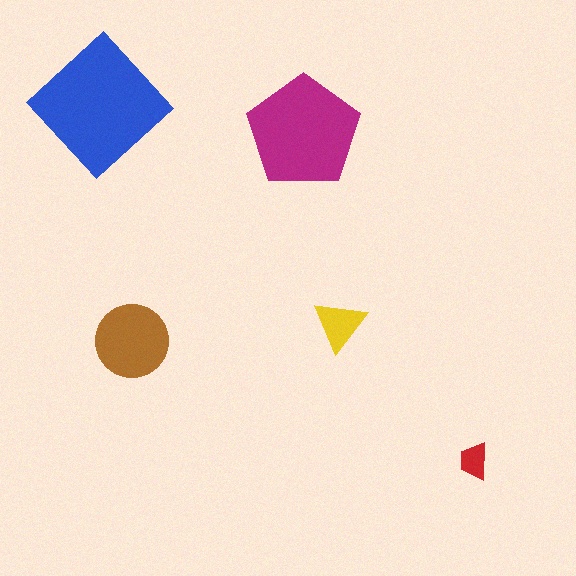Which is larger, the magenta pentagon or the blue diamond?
The blue diamond.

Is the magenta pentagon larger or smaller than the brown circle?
Larger.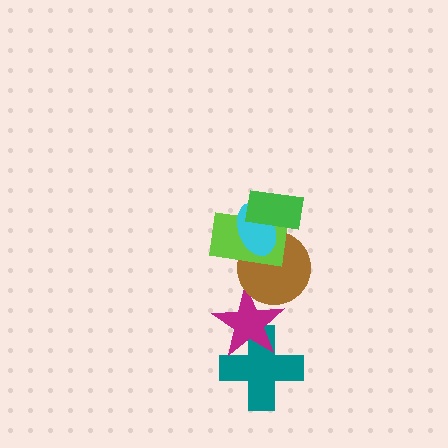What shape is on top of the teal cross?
The magenta star is on top of the teal cross.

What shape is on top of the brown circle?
The lime rectangle is on top of the brown circle.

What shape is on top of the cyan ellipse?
The green rectangle is on top of the cyan ellipse.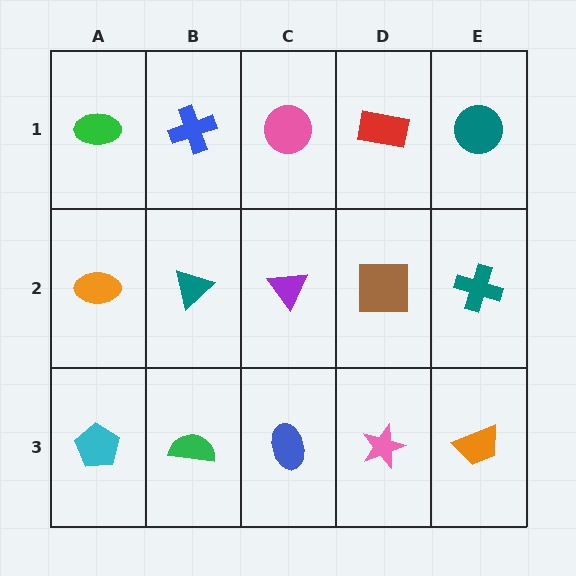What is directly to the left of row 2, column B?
An orange ellipse.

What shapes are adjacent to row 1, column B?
A teal triangle (row 2, column B), a green ellipse (row 1, column A), a pink circle (row 1, column C).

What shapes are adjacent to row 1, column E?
A teal cross (row 2, column E), a red rectangle (row 1, column D).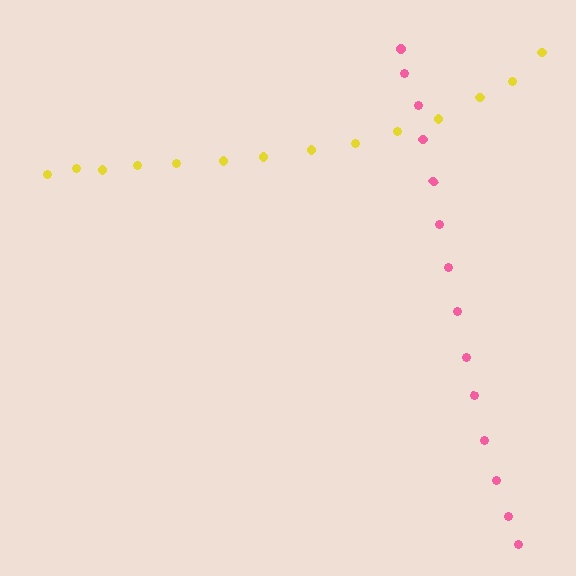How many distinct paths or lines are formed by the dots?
There are 2 distinct paths.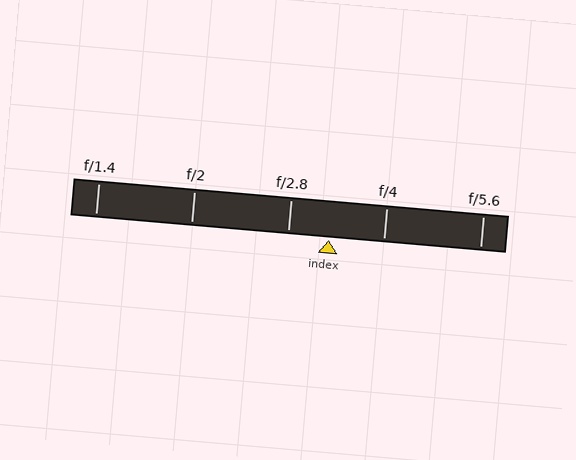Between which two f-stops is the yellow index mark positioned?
The index mark is between f/2.8 and f/4.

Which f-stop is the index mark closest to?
The index mark is closest to f/2.8.